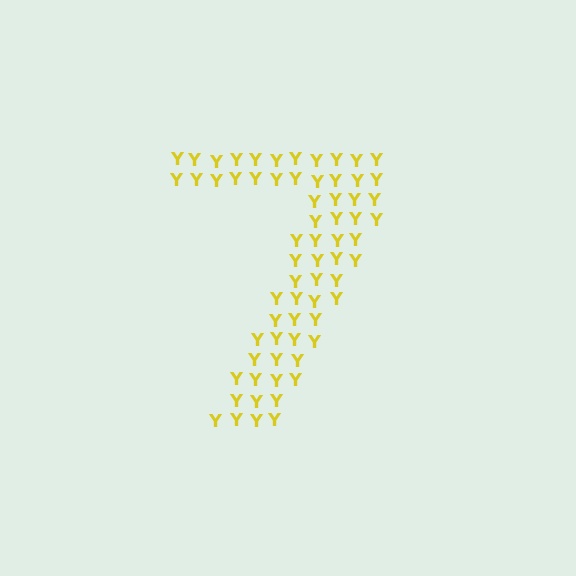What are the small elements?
The small elements are letter Y's.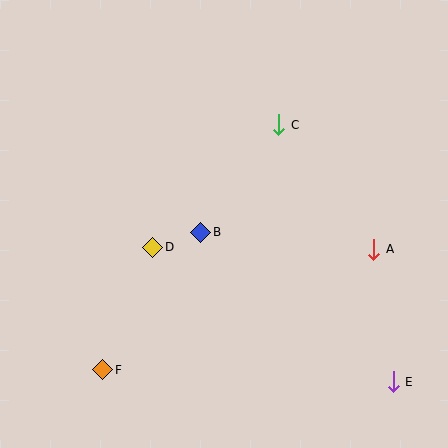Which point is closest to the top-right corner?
Point C is closest to the top-right corner.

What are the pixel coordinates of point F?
Point F is at (103, 370).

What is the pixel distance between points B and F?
The distance between B and F is 169 pixels.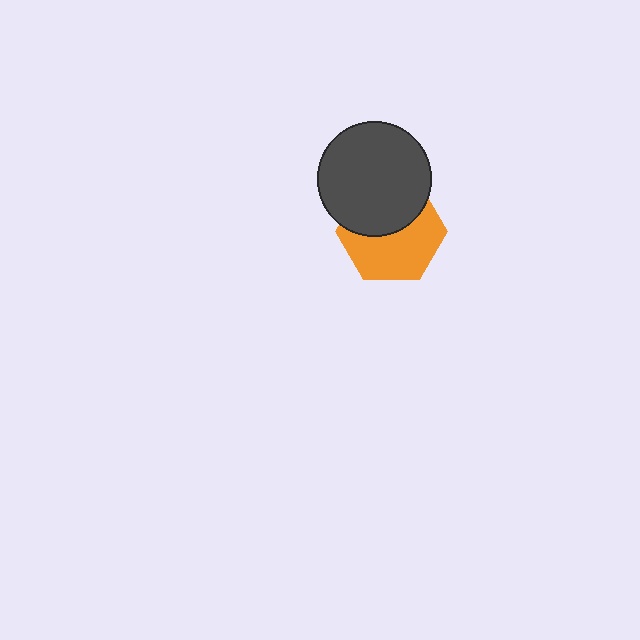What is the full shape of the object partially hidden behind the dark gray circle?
The partially hidden object is an orange hexagon.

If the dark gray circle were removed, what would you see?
You would see the complete orange hexagon.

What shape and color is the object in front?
The object in front is a dark gray circle.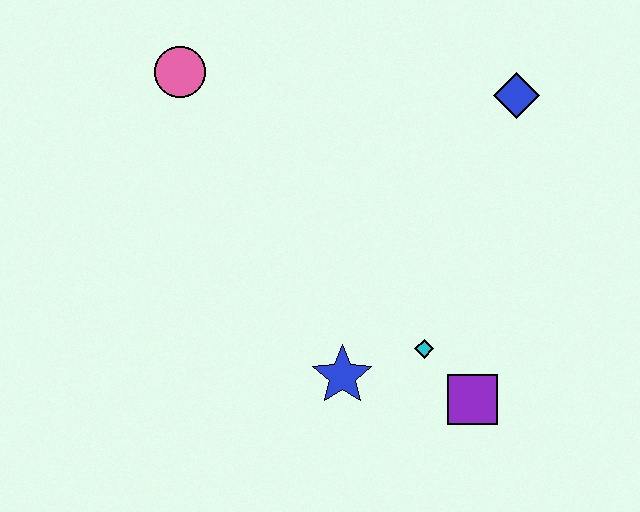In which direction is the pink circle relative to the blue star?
The pink circle is above the blue star.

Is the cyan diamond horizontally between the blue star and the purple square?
Yes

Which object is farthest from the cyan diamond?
The pink circle is farthest from the cyan diamond.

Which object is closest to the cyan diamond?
The purple square is closest to the cyan diamond.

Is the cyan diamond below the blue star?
No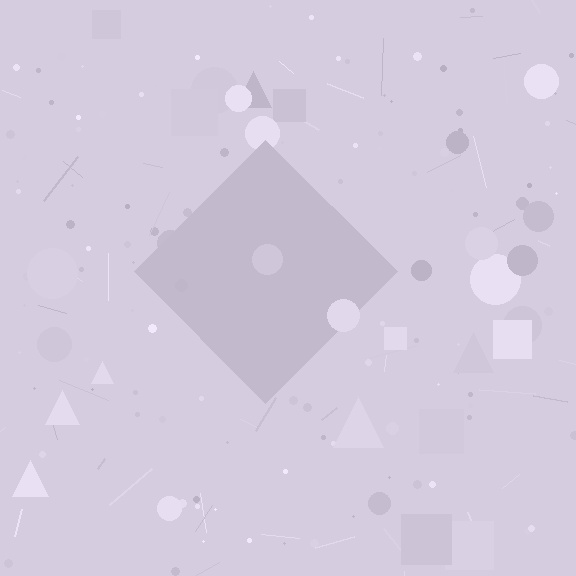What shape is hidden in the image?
A diamond is hidden in the image.